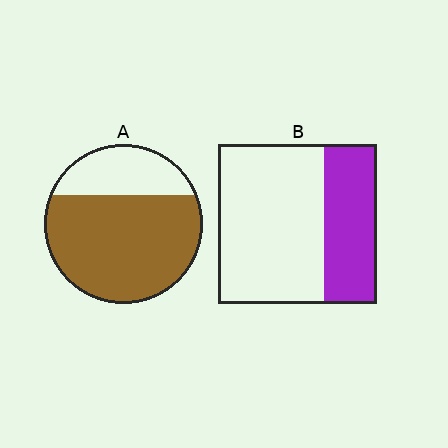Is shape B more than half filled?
No.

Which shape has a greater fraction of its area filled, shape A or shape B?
Shape A.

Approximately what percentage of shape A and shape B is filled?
A is approximately 75% and B is approximately 35%.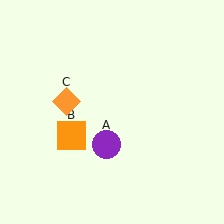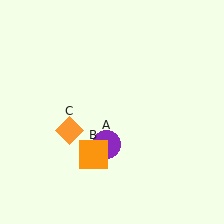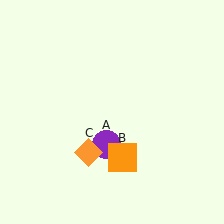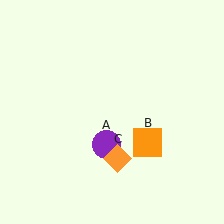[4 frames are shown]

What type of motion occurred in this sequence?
The orange square (object B), orange diamond (object C) rotated counterclockwise around the center of the scene.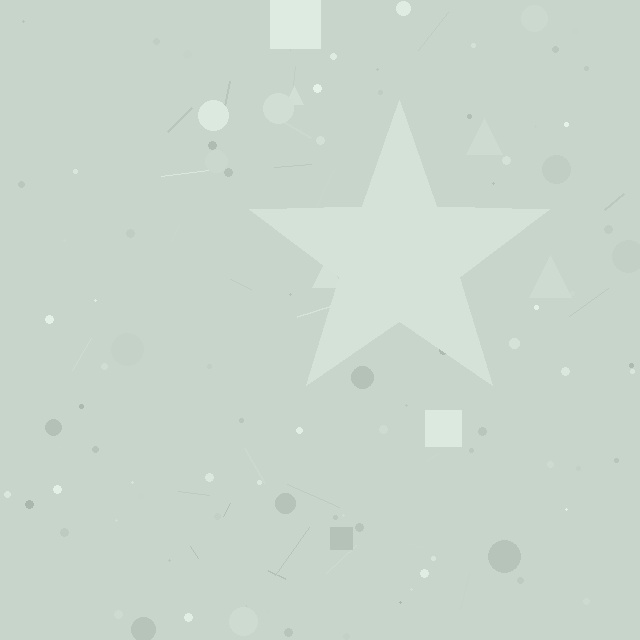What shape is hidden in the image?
A star is hidden in the image.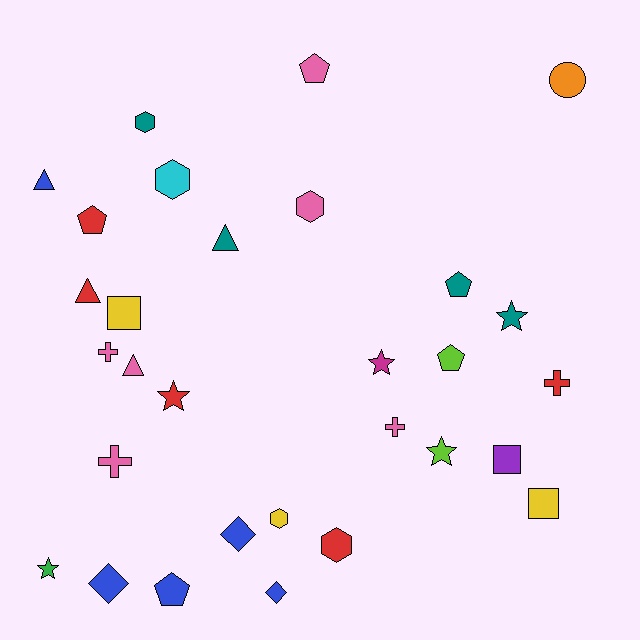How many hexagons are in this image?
There are 5 hexagons.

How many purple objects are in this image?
There is 1 purple object.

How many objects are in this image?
There are 30 objects.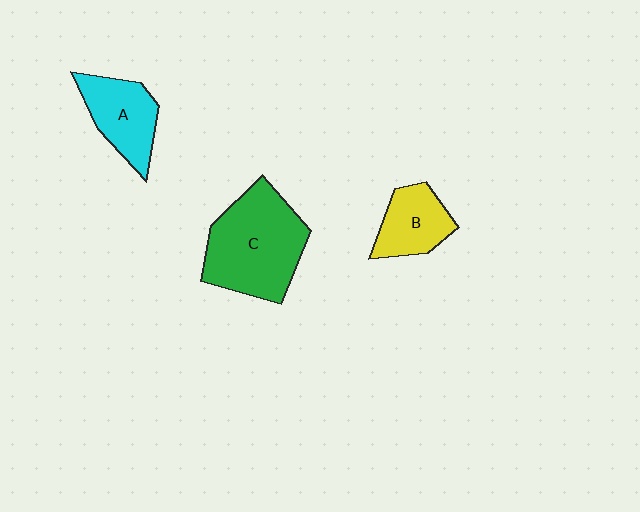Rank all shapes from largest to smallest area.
From largest to smallest: C (green), A (cyan), B (yellow).